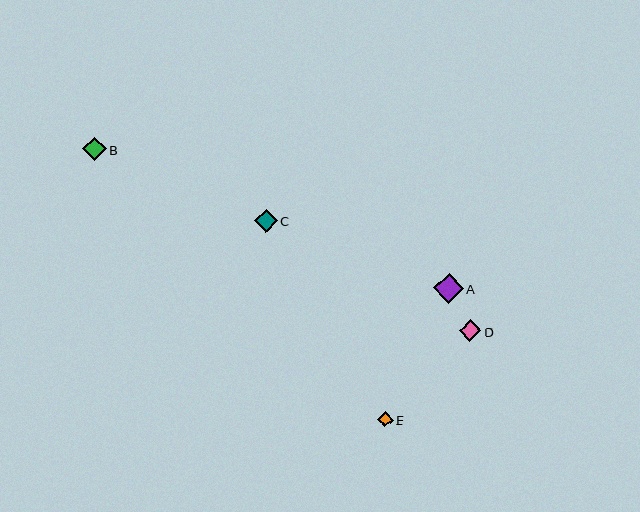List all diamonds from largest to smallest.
From largest to smallest: A, B, C, D, E.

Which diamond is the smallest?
Diamond E is the smallest with a size of approximately 15 pixels.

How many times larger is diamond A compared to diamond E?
Diamond A is approximately 2.0 times the size of diamond E.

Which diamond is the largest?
Diamond A is the largest with a size of approximately 30 pixels.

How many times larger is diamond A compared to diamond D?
Diamond A is approximately 1.4 times the size of diamond D.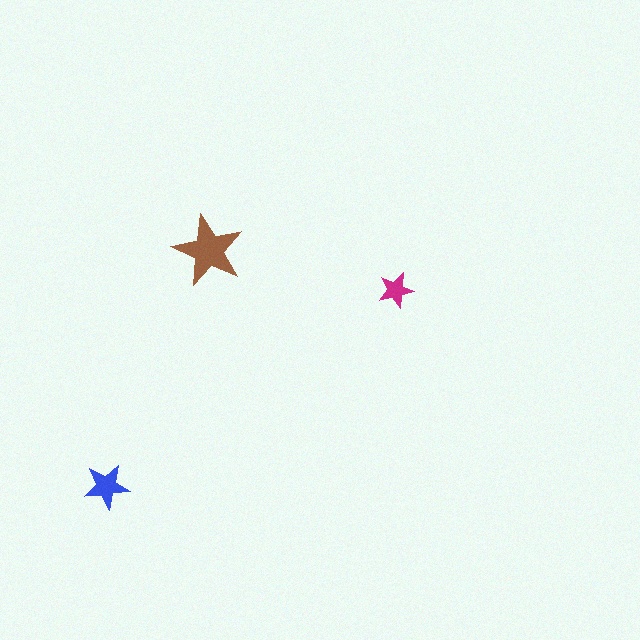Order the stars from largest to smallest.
the brown one, the blue one, the magenta one.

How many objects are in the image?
There are 3 objects in the image.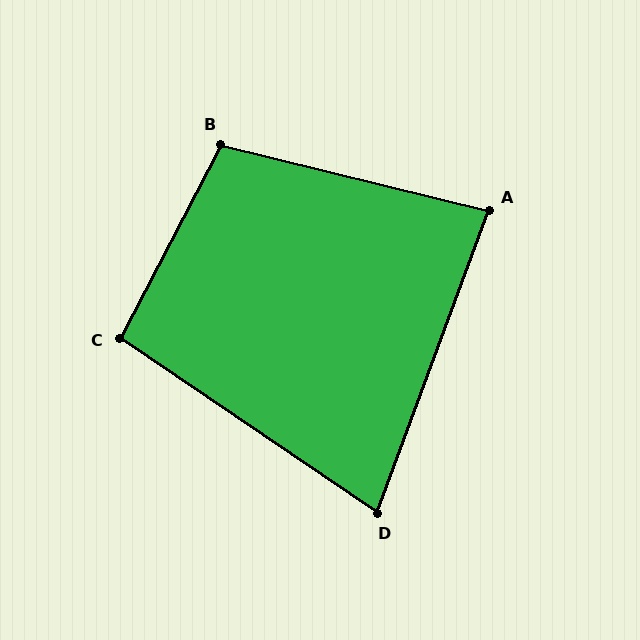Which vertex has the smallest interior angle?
D, at approximately 76 degrees.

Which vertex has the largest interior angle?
B, at approximately 104 degrees.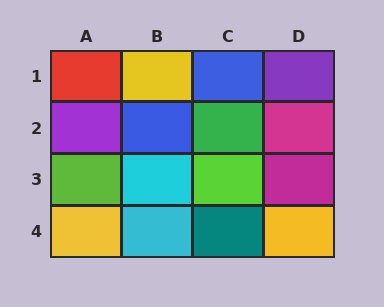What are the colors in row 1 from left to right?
Red, yellow, blue, purple.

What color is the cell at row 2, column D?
Magenta.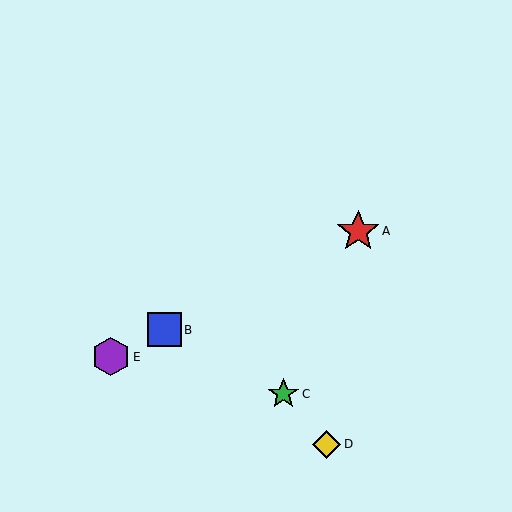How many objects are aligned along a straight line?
3 objects (A, B, E) are aligned along a straight line.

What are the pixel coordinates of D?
Object D is at (327, 444).